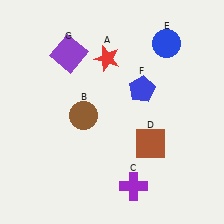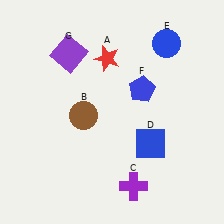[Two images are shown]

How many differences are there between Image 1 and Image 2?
There is 1 difference between the two images.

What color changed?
The square (D) changed from brown in Image 1 to blue in Image 2.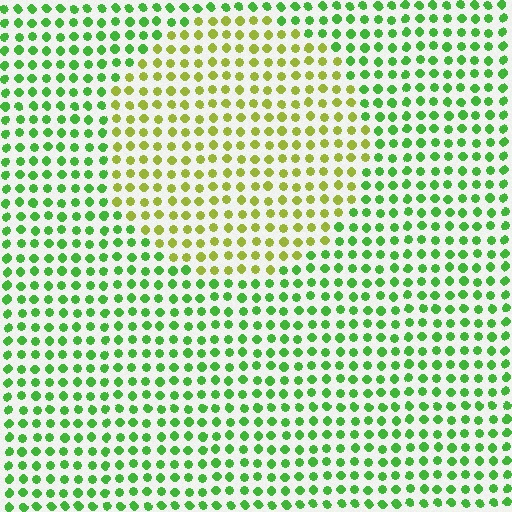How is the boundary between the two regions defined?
The boundary is defined purely by a slight shift in hue (about 42 degrees). Spacing, size, and orientation are identical on both sides.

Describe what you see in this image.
The image is filled with small green elements in a uniform arrangement. A circle-shaped region is visible where the elements are tinted to a slightly different hue, forming a subtle color boundary.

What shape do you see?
I see a circle.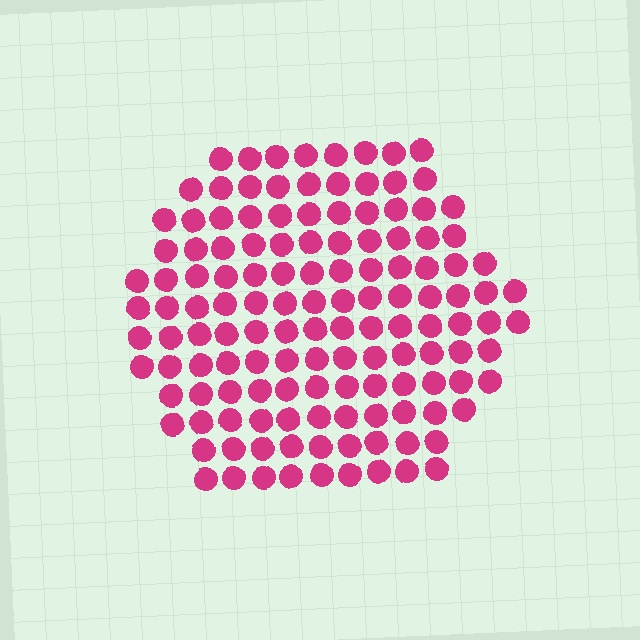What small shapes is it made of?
It is made of small circles.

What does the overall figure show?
The overall figure shows a hexagon.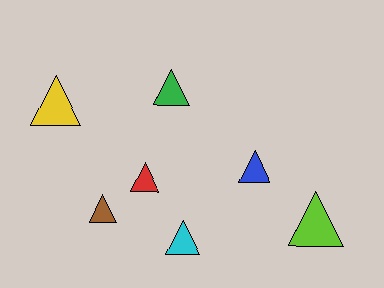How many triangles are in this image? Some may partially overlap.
There are 7 triangles.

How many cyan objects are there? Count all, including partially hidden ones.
There is 1 cyan object.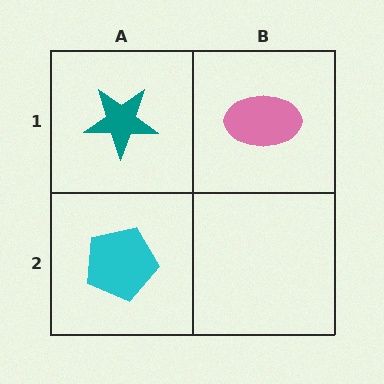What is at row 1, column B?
A pink ellipse.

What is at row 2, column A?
A cyan pentagon.